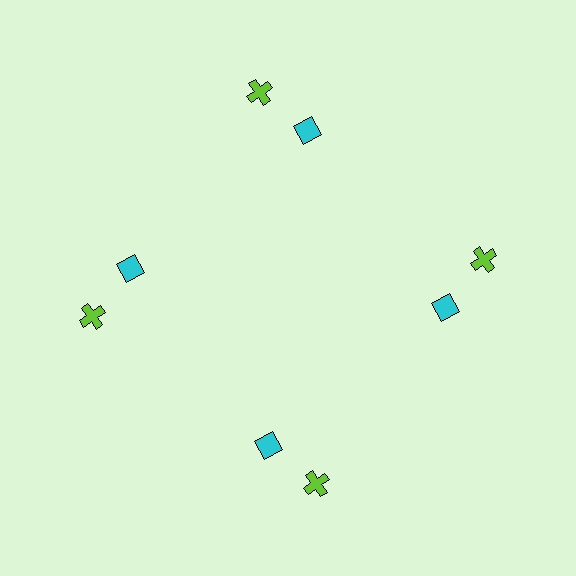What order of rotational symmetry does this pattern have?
This pattern has 4-fold rotational symmetry.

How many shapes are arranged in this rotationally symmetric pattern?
There are 8 shapes, arranged in 4 groups of 2.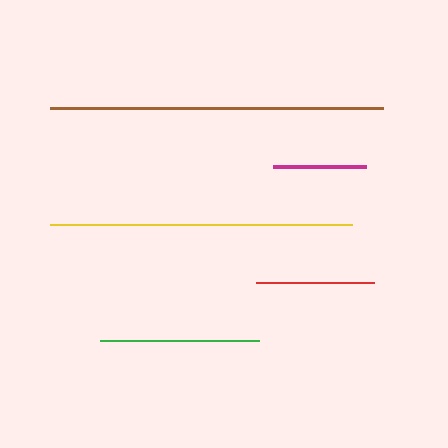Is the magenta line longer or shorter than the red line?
The red line is longer than the magenta line.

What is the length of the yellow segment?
The yellow segment is approximately 302 pixels long.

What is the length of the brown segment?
The brown segment is approximately 333 pixels long.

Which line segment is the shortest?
The magenta line is the shortest at approximately 93 pixels.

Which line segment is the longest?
The brown line is the longest at approximately 333 pixels.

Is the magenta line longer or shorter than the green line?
The green line is longer than the magenta line.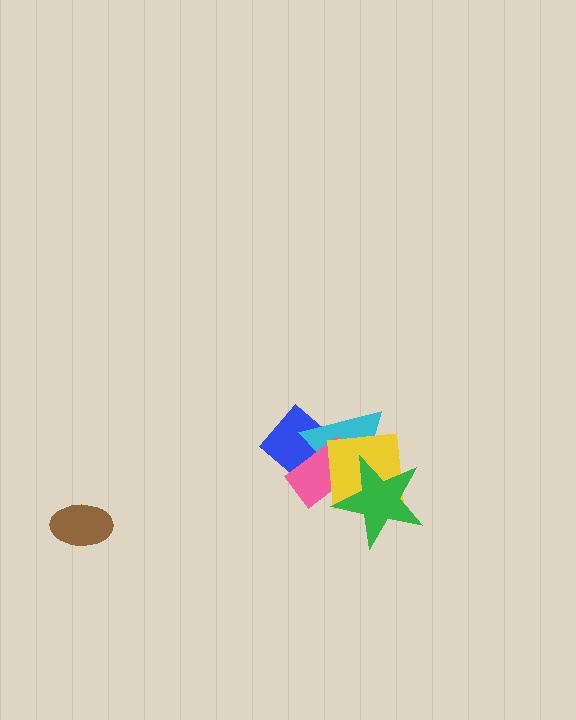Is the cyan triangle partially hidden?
Yes, it is partially covered by another shape.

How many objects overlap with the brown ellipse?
0 objects overlap with the brown ellipse.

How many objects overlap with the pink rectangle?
4 objects overlap with the pink rectangle.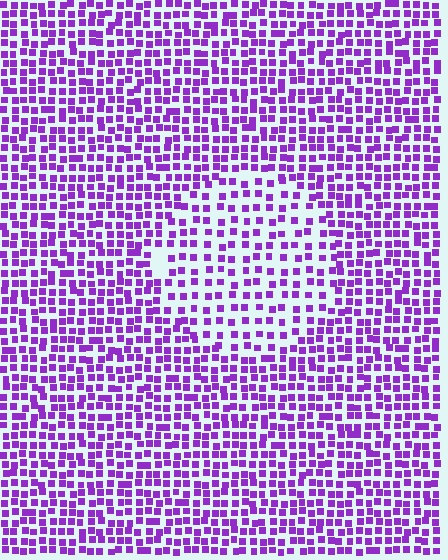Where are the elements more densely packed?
The elements are more densely packed outside the circle boundary.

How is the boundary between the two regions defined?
The boundary is defined by a change in element density (approximately 1.7x ratio). All elements are the same color, size, and shape.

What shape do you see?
I see a circle.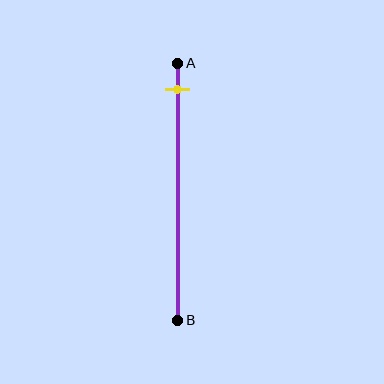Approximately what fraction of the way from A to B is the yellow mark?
The yellow mark is approximately 10% of the way from A to B.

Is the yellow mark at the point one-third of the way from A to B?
No, the mark is at about 10% from A, not at the 33% one-third point.